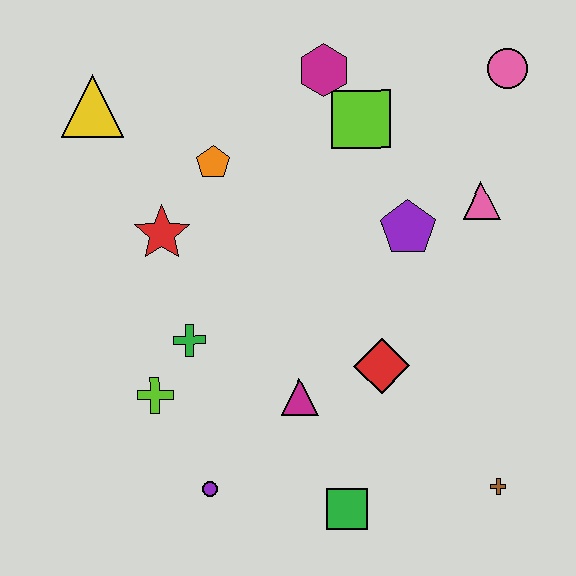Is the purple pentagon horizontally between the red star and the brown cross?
Yes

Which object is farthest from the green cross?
The pink circle is farthest from the green cross.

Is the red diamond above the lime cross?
Yes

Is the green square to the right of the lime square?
No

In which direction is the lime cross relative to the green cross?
The lime cross is below the green cross.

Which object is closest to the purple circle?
The lime cross is closest to the purple circle.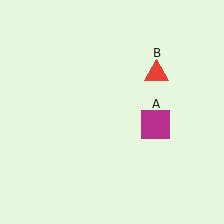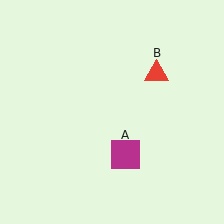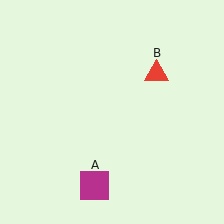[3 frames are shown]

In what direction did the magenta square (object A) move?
The magenta square (object A) moved down and to the left.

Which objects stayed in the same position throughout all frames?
Red triangle (object B) remained stationary.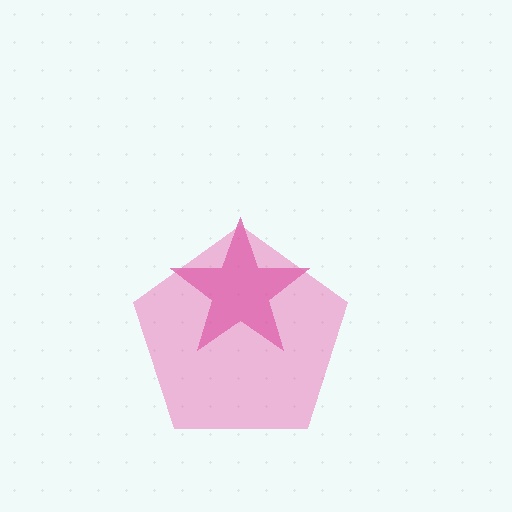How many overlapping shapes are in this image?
There are 2 overlapping shapes in the image.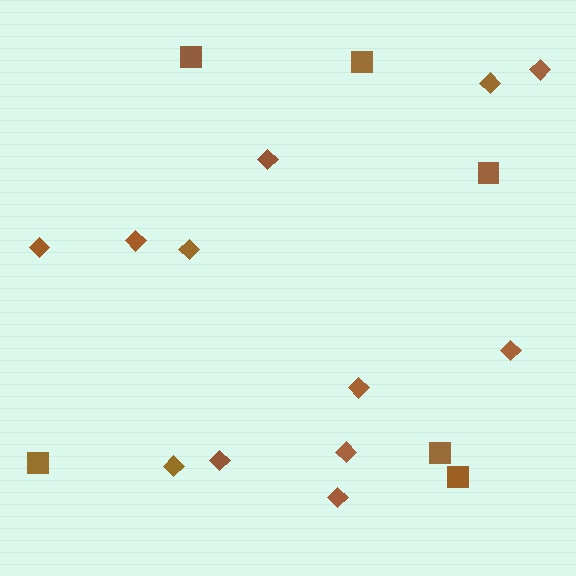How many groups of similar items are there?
There are 2 groups: one group of diamonds (12) and one group of squares (6).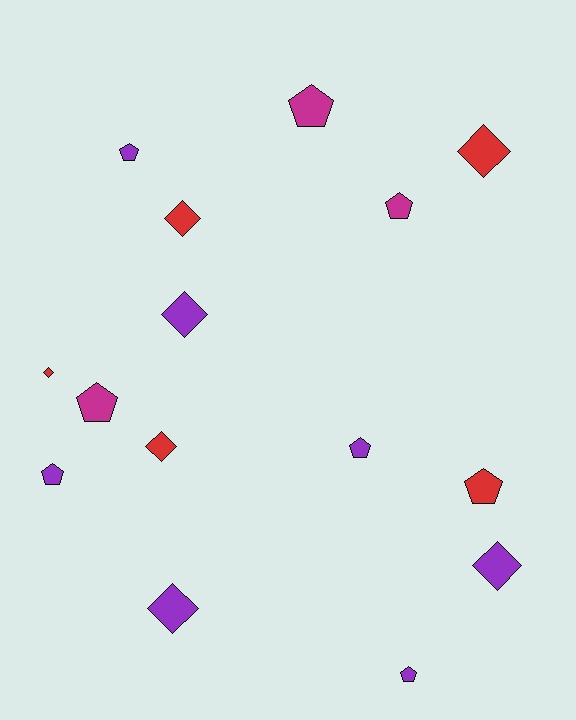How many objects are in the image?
There are 15 objects.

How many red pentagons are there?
There is 1 red pentagon.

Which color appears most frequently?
Purple, with 7 objects.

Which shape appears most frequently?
Pentagon, with 8 objects.